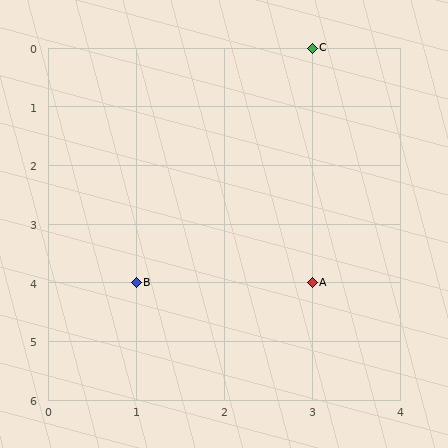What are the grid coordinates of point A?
Point A is at grid coordinates (3, 4).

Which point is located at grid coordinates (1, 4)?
Point B is at (1, 4).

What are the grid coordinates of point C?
Point C is at grid coordinates (3, 0).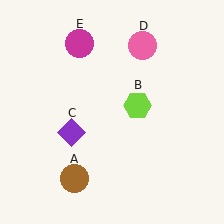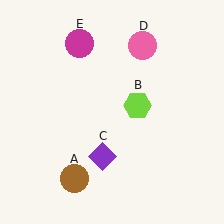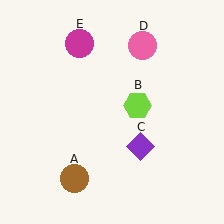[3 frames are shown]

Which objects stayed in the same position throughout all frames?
Brown circle (object A) and lime hexagon (object B) and pink circle (object D) and magenta circle (object E) remained stationary.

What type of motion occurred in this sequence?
The purple diamond (object C) rotated counterclockwise around the center of the scene.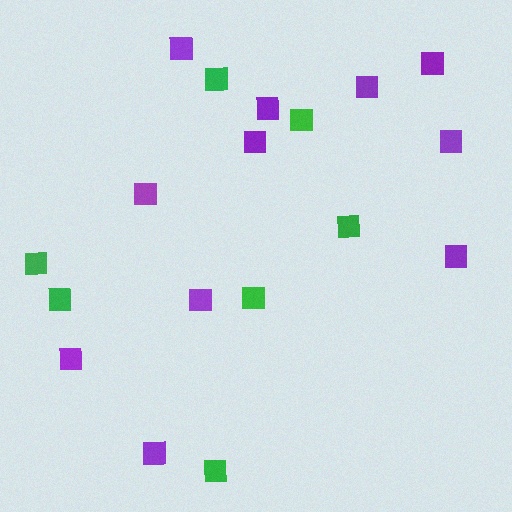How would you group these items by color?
There are 2 groups: one group of purple squares (11) and one group of green squares (7).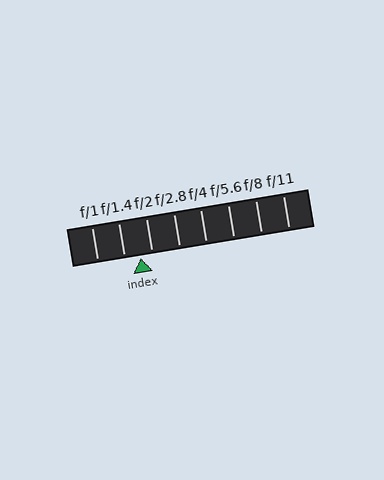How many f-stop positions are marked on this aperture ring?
There are 8 f-stop positions marked.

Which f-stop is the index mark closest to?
The index mark is closest to f/2.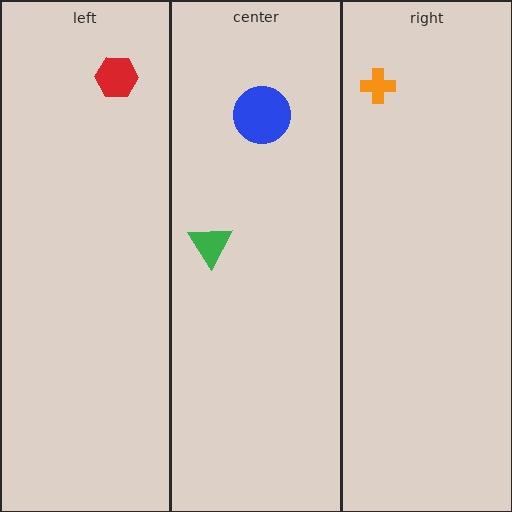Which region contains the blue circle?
The center region.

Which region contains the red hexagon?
The left region.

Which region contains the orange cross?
The right region.